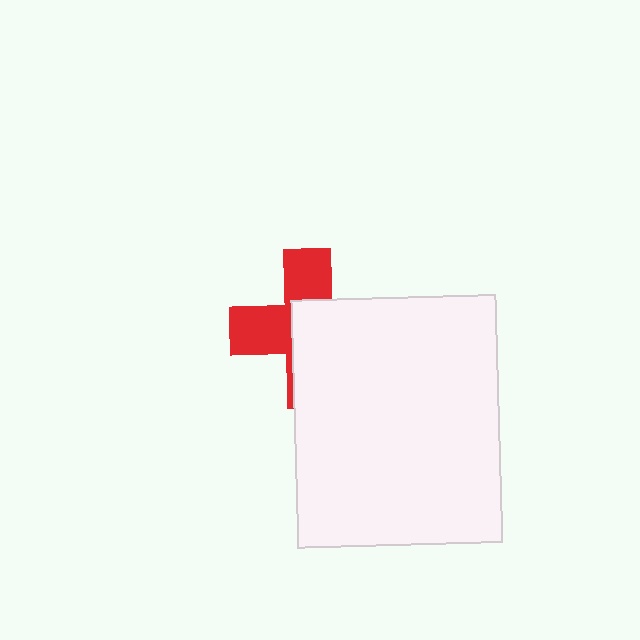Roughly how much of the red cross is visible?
A small part of it is visible (roughly 45%).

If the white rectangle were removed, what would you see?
You would see the complete red cross.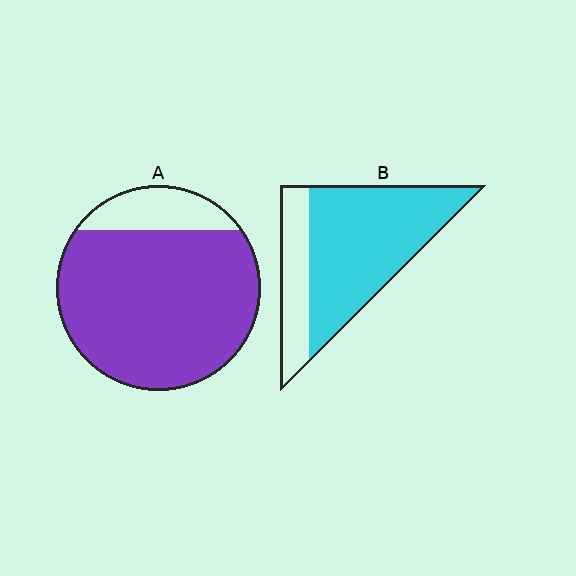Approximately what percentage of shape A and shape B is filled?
A is approximately 85% and B is approximately 75%.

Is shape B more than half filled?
Yes.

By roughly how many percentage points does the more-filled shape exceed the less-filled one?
By roughly 10 percentage points (A over B).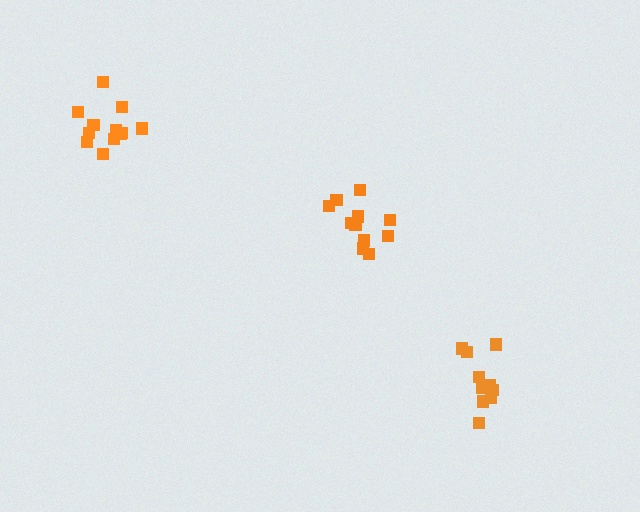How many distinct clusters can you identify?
There are 3 distinct clusters.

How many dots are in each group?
Group 1: 11 dots, Group 2: 10 dots, Group 3: 12 dots (33 total).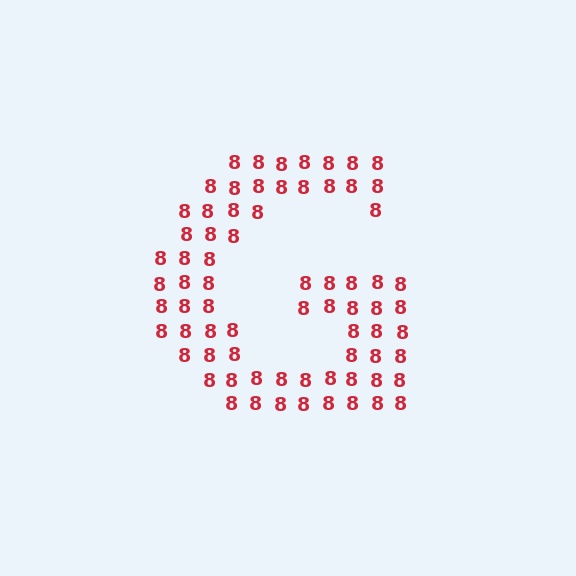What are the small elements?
The small elements are digit 8's.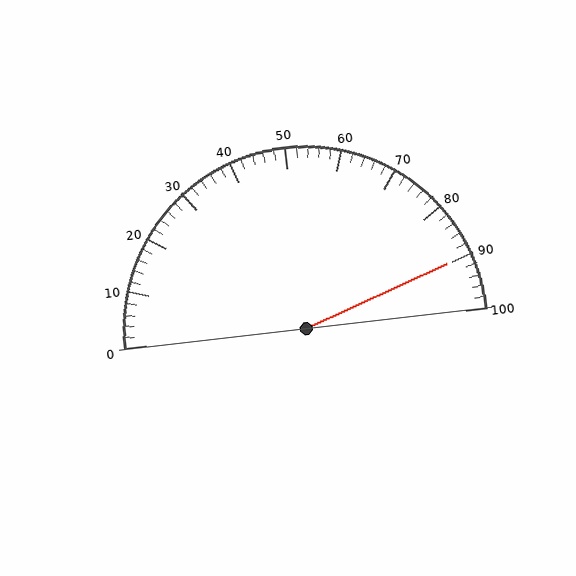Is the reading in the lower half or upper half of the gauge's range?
The reading is in the upper half of the range (0 to 100).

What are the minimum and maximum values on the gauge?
The gauge ranges from 0 to 100.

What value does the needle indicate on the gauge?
The needle indicates approximately 90.